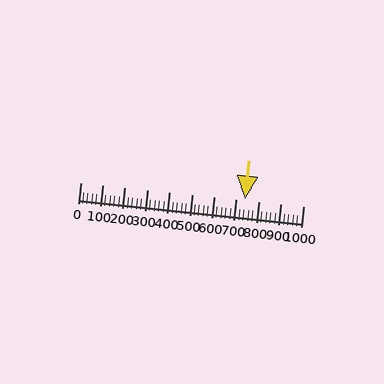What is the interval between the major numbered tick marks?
The major tick marks are spaced 100 units apart.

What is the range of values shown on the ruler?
The ruler shows values from 0 to 1000.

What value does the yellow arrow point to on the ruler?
The yellow arrow points to approximately 740.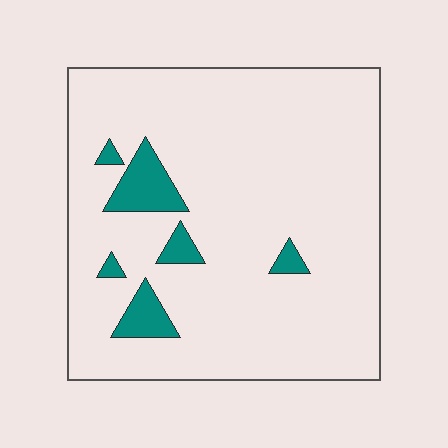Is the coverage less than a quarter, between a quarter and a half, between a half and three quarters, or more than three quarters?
Less than a quarter.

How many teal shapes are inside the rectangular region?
6.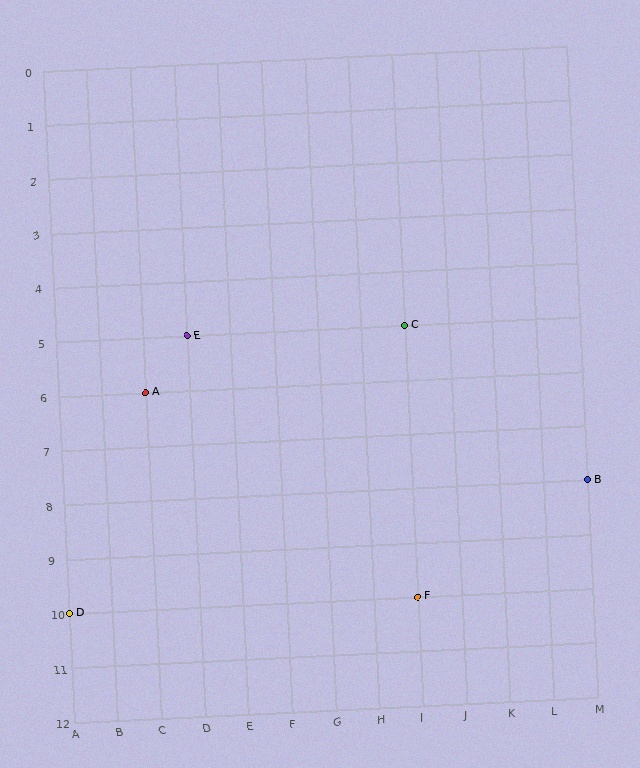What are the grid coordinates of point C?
Point C is at grid coordinates (I, 5).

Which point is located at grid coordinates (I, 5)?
Point C is at (I, 5).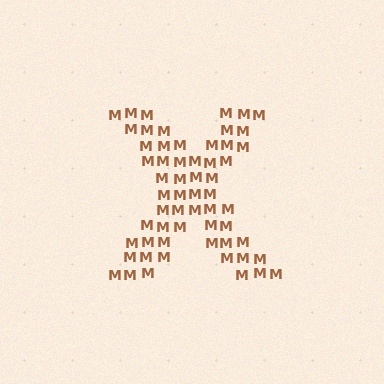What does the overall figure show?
The overall figure shows the letter X.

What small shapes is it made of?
It is made of small letter M's.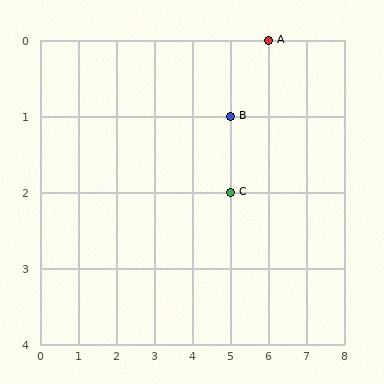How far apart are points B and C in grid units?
Points B and C are 1 row apart.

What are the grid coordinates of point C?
Point C is at grid coordinates (5, 2).